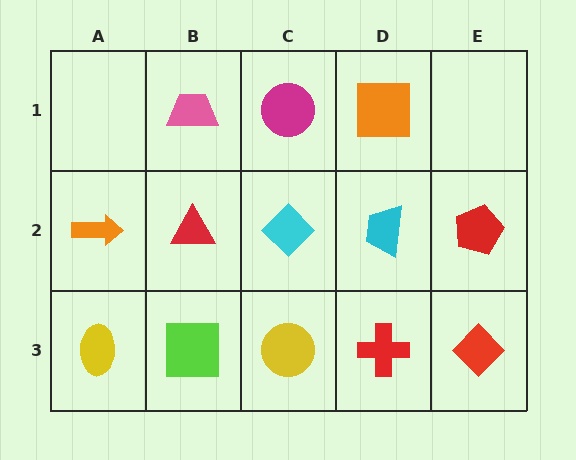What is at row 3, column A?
A yellow ellipse.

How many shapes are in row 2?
5 shapes.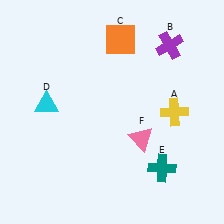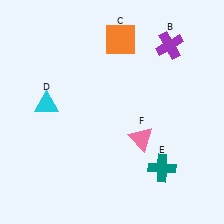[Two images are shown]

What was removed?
The yellow cross (A) was removed in Image 2.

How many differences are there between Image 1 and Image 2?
There is 1 difference between the two images.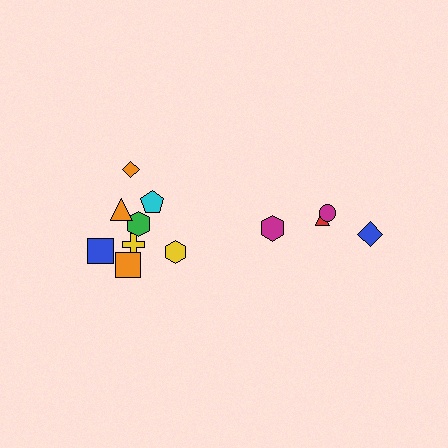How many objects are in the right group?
There are 4 objects.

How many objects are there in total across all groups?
There are 12 objects.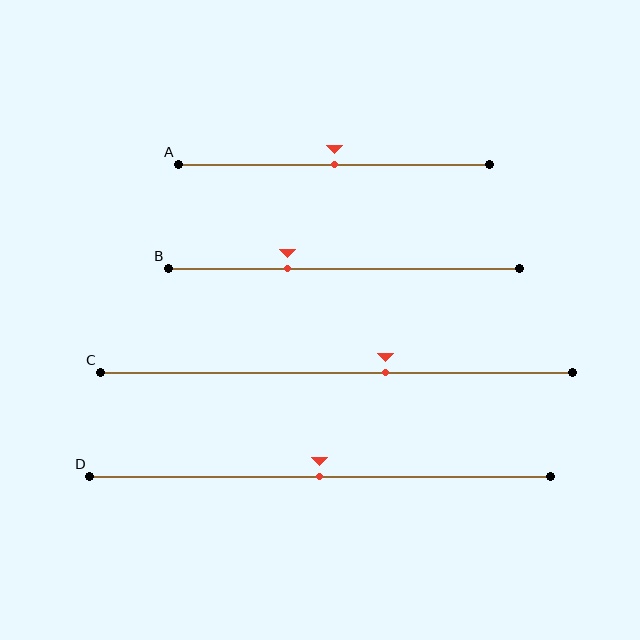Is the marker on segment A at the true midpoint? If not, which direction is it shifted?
Yes, the marker on segment A is at the true midpoint.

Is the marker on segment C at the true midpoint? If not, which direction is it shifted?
No, the marker on segment C is shifted to the right by about 10% of the segment length.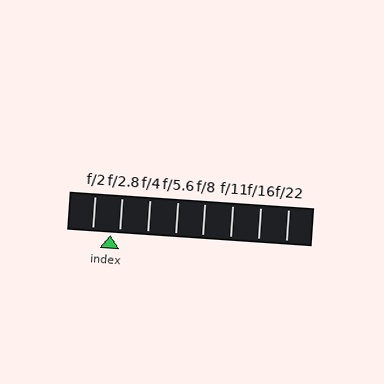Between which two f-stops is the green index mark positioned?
The index mark is between f/2 and f/2.8.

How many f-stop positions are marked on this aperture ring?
There are 8 f-stop positions marked.